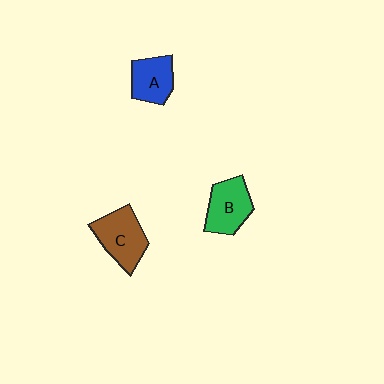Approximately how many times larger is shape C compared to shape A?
Approximately 1.3 times.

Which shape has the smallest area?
Shape A (blue).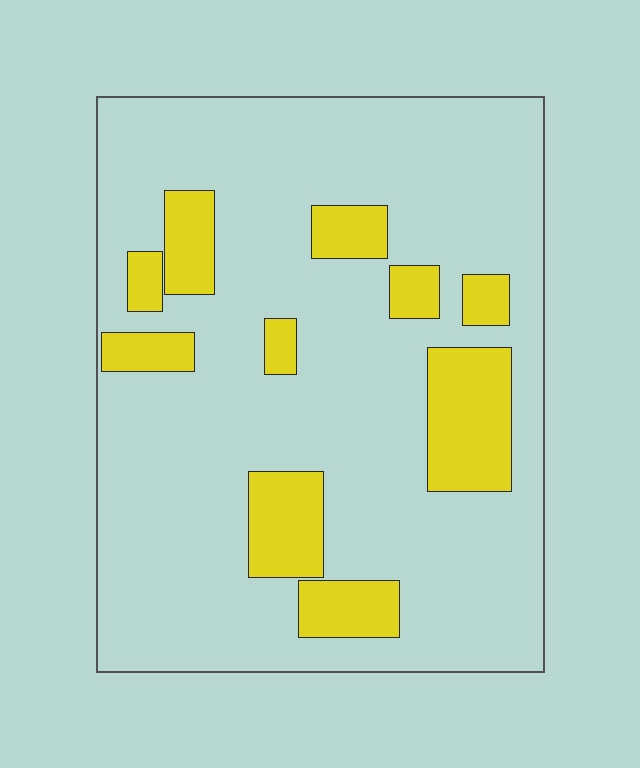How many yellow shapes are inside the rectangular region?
10.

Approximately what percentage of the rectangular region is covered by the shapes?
Approximately 20%.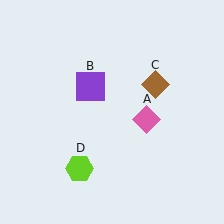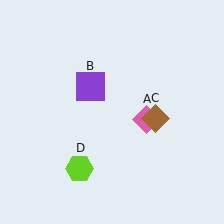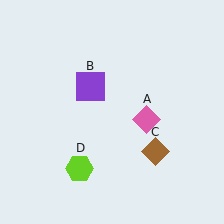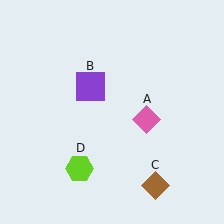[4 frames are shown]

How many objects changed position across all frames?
1 object changed position: brown diamond (object C).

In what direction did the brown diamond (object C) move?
The brown diamond (object C) moved down.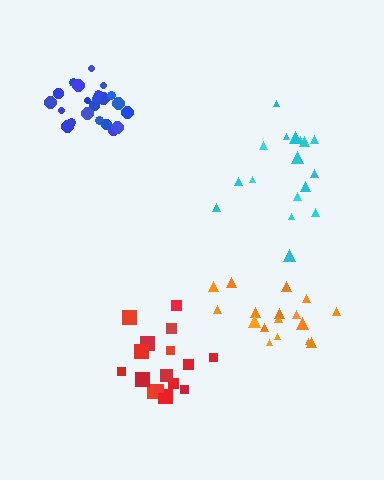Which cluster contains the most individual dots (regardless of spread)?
Blue (22).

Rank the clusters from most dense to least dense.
blue, red, orange, cyan.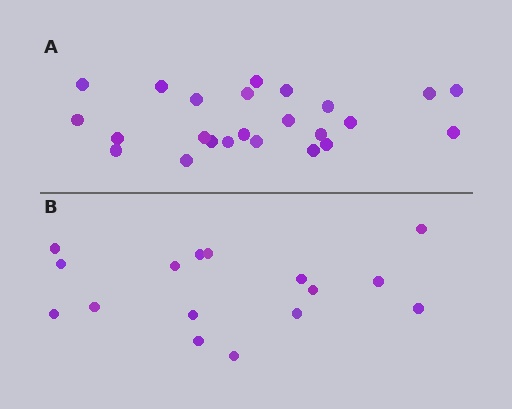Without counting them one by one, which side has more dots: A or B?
Region A (the top region) has more dots.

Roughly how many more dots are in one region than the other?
Region A has roughly 8 or so more dots than region B.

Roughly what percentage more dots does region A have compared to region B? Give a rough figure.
About 50% more.